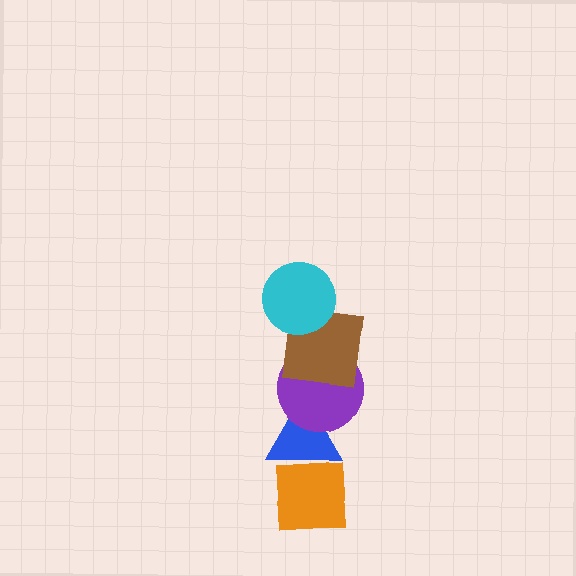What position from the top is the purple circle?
The purple circle is 3rd from the top.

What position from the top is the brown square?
The brown square is 2nd from the top.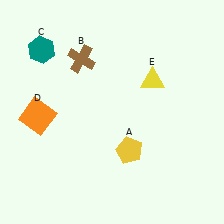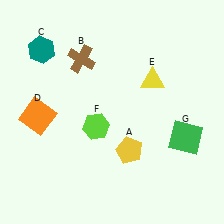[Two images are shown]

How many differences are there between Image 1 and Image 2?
There are 2 differences between the two images.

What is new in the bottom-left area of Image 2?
A lime hexagon (F) was added in the bottom-left area of Image 2.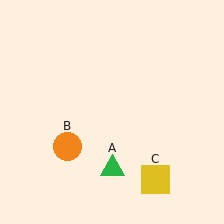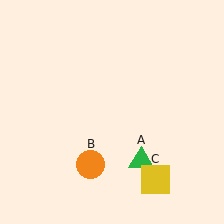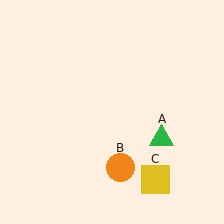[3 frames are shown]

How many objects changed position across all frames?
2 objects changed position: green triangle (object A), orange circle (object B).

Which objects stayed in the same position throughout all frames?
Yellow square (object C) remained stationary.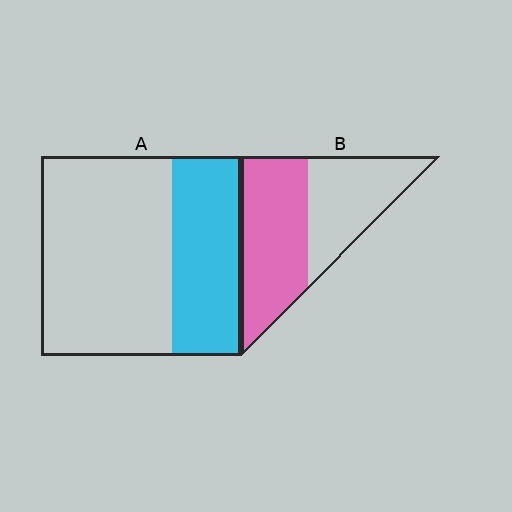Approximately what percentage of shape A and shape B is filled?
A is approximately 35% and B is approximately 55%.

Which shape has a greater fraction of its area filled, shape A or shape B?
Shape B.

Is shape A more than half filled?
No.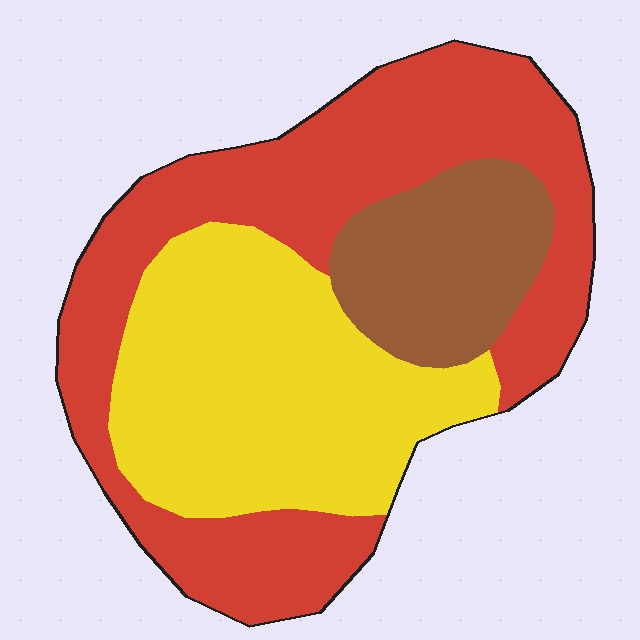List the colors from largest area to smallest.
From largest to smallest: red, yellow, brown.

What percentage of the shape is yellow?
Yellow takes up about three eighths (3/8) of the shape.